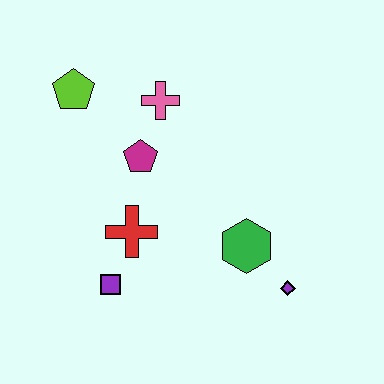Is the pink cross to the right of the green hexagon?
No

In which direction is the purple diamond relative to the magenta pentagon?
The purple diamond is to the right of the magenta pentagon.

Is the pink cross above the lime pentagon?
No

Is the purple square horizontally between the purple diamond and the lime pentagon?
Yes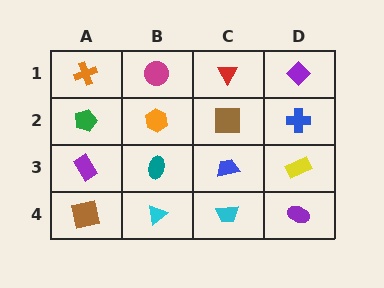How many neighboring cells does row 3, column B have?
4.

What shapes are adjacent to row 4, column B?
A teal ellipse (row 3, column B), a brown square (row 4, column A), a cyan trapezoid (row 4, column C).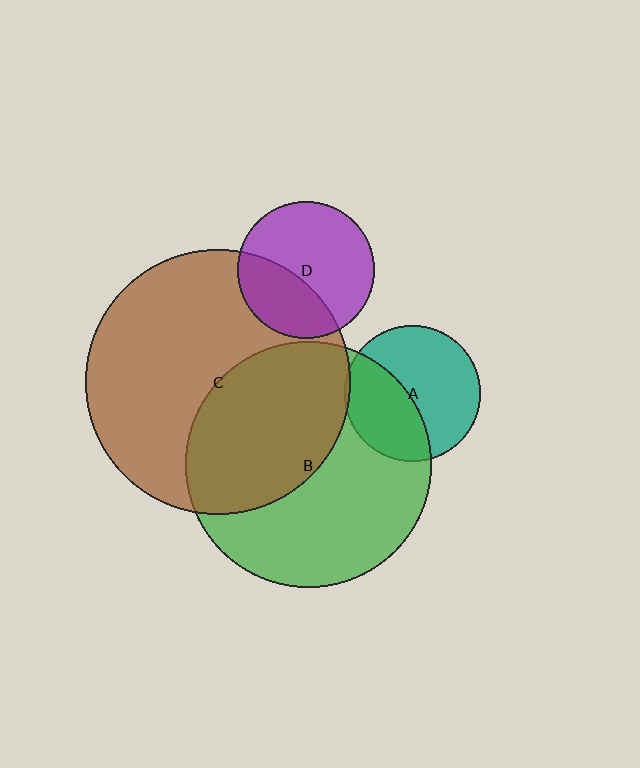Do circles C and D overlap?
Yes.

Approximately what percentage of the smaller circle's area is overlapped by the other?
Approximately 35%.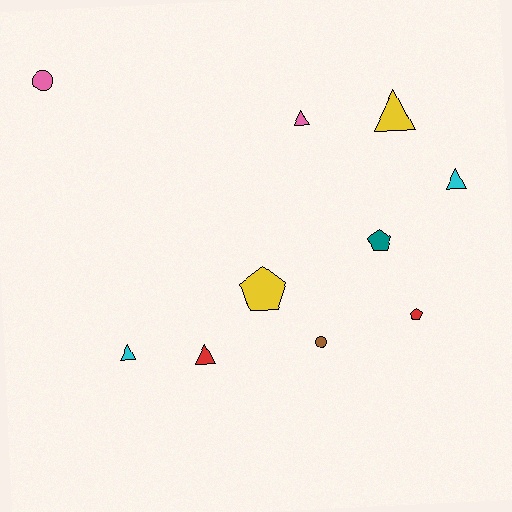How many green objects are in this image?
There are no green objects.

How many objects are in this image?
There are 10 objects.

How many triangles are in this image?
There are 5 triangles.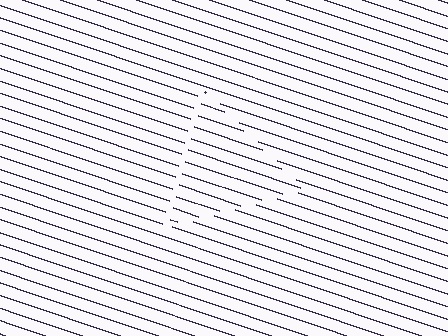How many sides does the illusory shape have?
3 sides — the line-ends trace a triangle.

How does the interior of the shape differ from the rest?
The interior of the shape contains the same grating, shifted by half a period — the contour is defined by the phase discontinuity where line-ends from the inner and outer gratings abut.